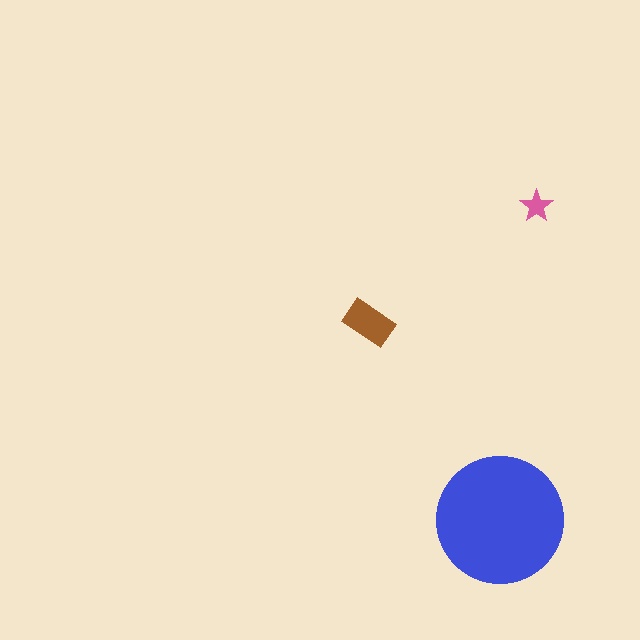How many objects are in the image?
There are 3 objects in the image.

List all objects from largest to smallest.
The blue circle, the brown rectangle, the pink star.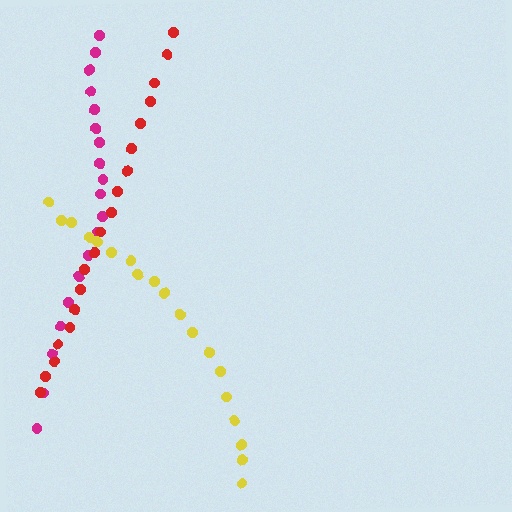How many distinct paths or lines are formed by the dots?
There are 3 distinct paths.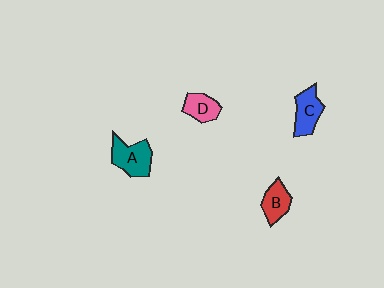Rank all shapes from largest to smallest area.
From largest to smallest: A (teal), C (blue), B (red), D (pink).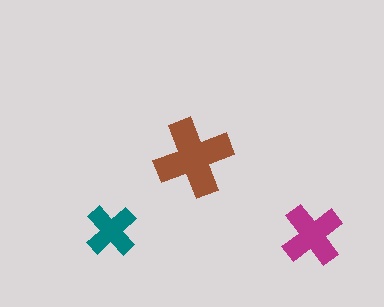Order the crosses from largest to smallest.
the brown one, the magenta one, the teal one.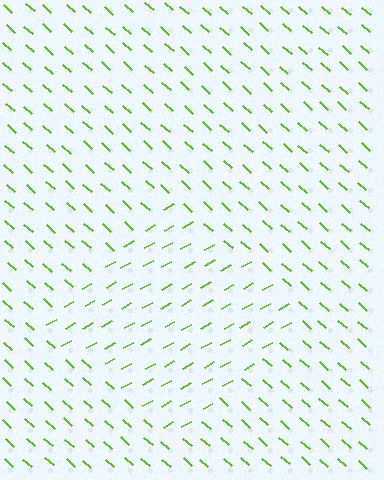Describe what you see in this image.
The image is filled with small lime line segments. A diamond region in the image has lines oriented differently from the surrounding lines, creating a visible texture boundary.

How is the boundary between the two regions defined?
The boundary is defined purely by a change in line orientation (approximately 71 degrees difference). All lines are the same color and thickness.